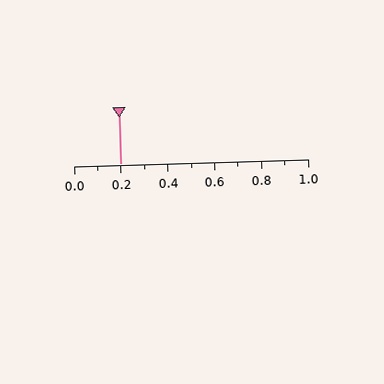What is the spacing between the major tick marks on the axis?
The major ticks are spaced 0.2 apart.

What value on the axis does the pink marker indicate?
The marker indicates approximately 0.2.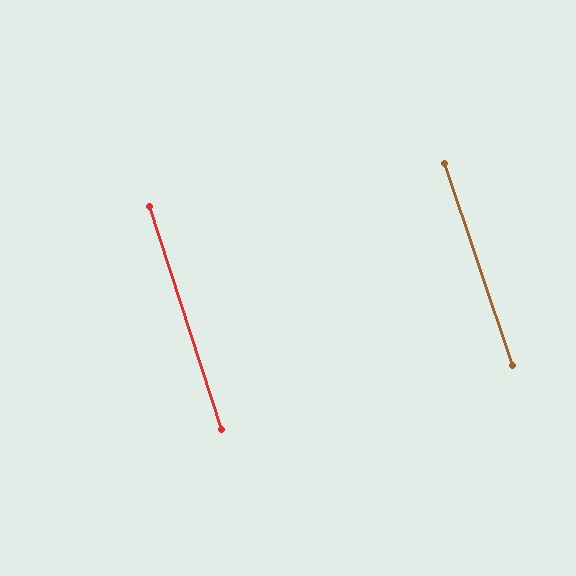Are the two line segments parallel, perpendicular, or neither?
Parallel — their directions differ by only 0.6°.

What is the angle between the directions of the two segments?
Approximately 1 degree.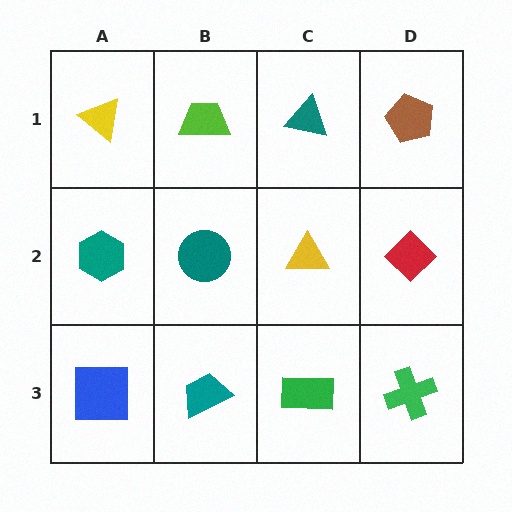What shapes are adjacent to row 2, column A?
A yellow triangle (row 1, column A), a blue square (row 3, column A), a teal circle (row 2, column B).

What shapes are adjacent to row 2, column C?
A teal triangle (row 1, column C), a green rectangle (row 3, column C), a teal circle (row 2, column B), a red diamond (row 2, column D).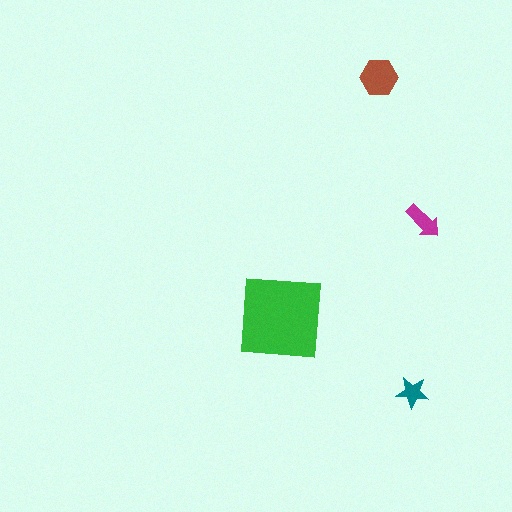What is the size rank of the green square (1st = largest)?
1st.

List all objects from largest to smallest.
The green square, the brown hexagon, the magenta arrow, the teal star.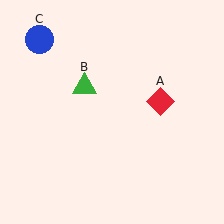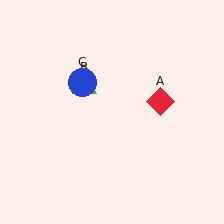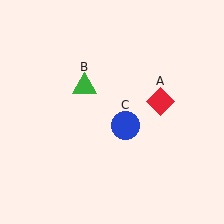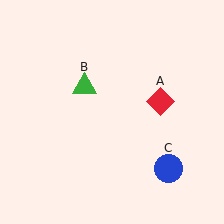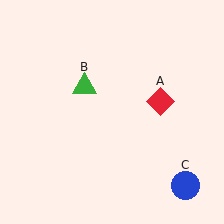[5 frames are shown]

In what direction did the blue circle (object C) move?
The blue circle (object C) moved down and to the right.